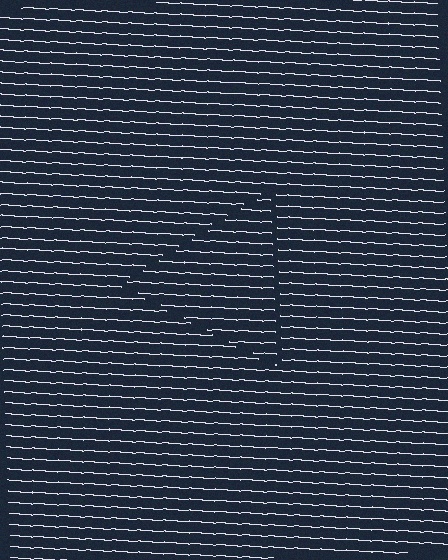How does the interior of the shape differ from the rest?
The interior of the shape contains the same grating, shifted by half a period — the contour is defined by the phase discontinuity where line-ends from the inner and outer gratings abut.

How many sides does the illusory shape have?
3 sides — the line-ends trace a triangle.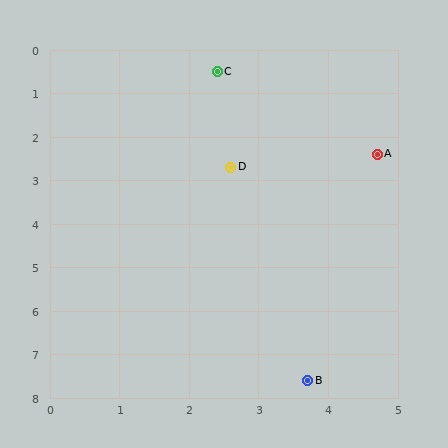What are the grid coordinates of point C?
Point C is at approximately (2.4, 0.5).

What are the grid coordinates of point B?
Point B is at approximately (3.7, 7.6).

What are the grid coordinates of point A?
Point A is at approximately (4.7, 2.4).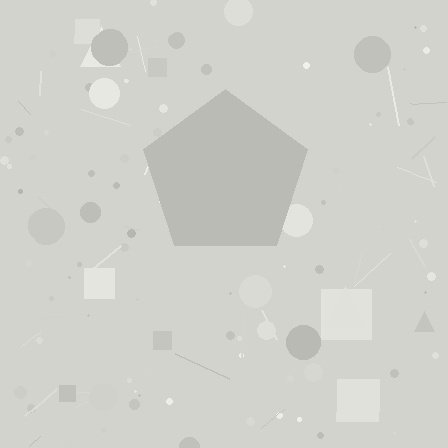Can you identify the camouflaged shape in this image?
The camouflaged shape is a pentagon.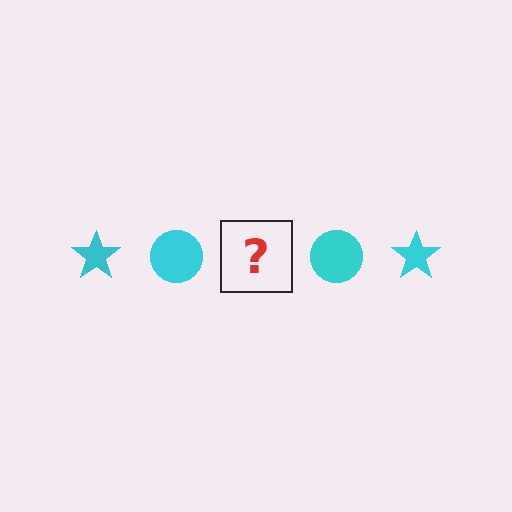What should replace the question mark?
The question mark should be replaced with a cyan star.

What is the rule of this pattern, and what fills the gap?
The rule is that the pattern cycles through star, circle shapes in cyan. The gap should be filled with a cyan star.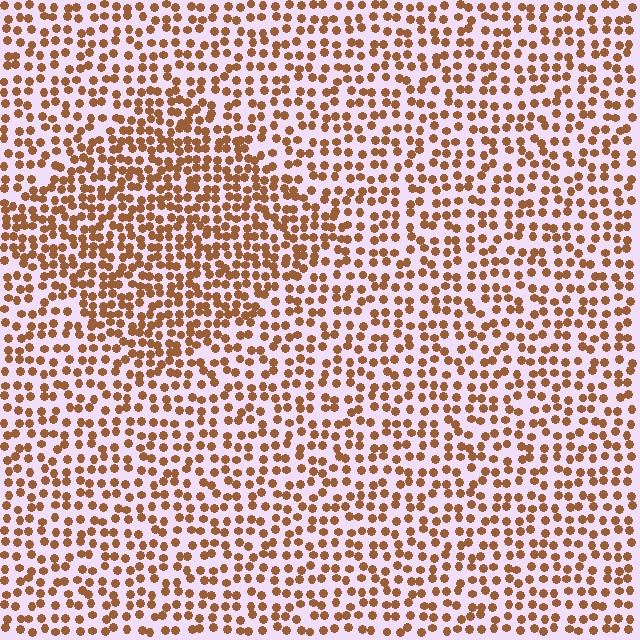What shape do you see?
I see a diamond.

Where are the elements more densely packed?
The elements are more densely packed inside the diamond boundary.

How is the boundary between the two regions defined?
The boundary is defined by a change in element density (approximately 1.6x ratio). All elements are the same color, size, and shape.